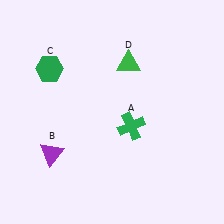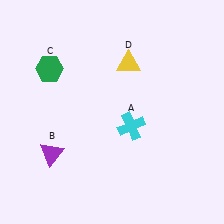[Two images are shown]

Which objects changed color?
A changed from green to cyan. D changed from green to yellow.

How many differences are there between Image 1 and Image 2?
There are 2 differences between the two images.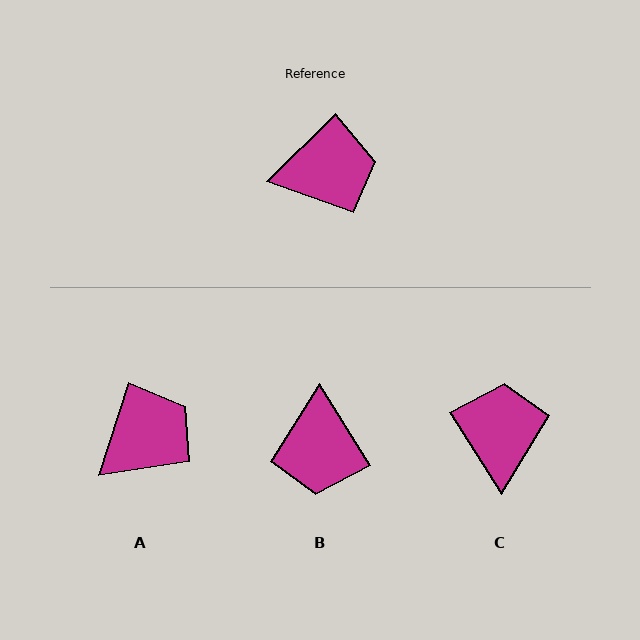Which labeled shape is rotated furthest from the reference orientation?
B, about 103 degrees away.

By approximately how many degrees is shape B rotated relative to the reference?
Approximately 103 degrees clockwise.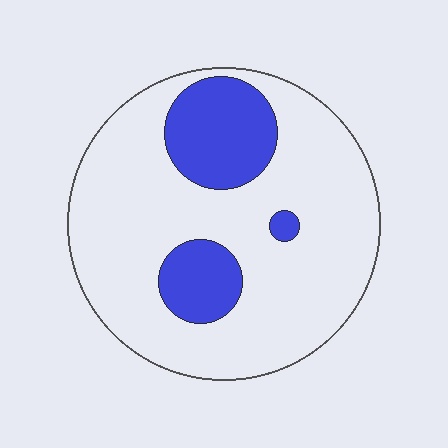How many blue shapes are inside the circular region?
3.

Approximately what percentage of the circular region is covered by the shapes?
Approximately 20%.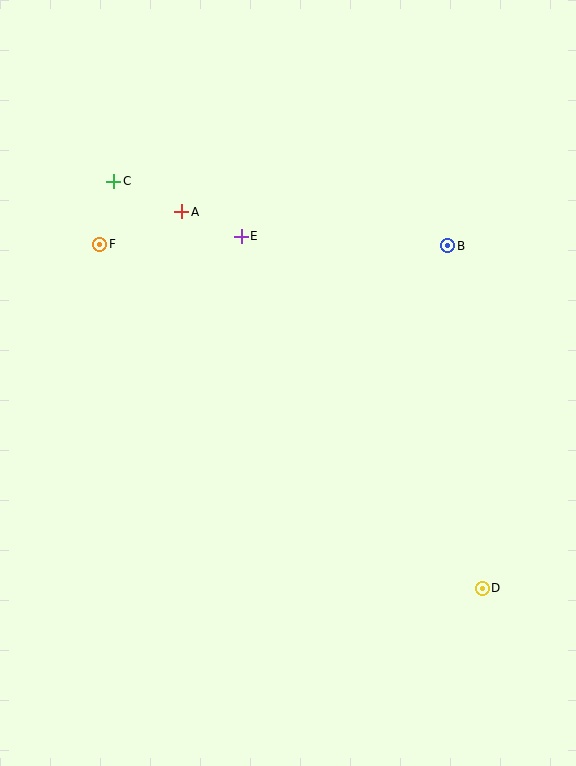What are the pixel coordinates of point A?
Point A is at (182, 212).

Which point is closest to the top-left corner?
Point C is closest to the top-left corner.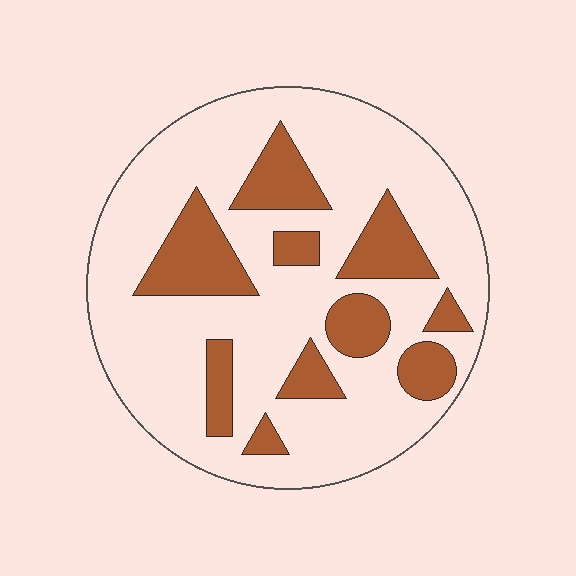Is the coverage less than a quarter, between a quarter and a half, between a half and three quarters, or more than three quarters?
Less than a quarter.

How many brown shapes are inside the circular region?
10.